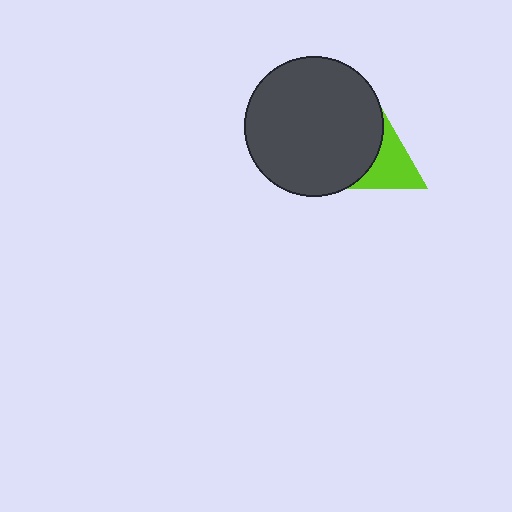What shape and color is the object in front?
The object in front is a dark gray circle.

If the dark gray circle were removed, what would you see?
You would see the complete lime triangle.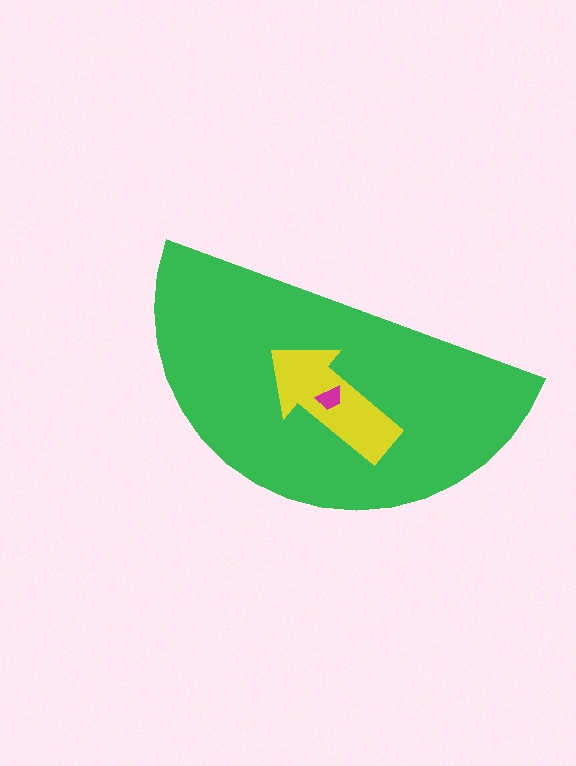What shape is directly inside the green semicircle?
The yellow arrow.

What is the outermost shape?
The green semicircle.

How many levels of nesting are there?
3.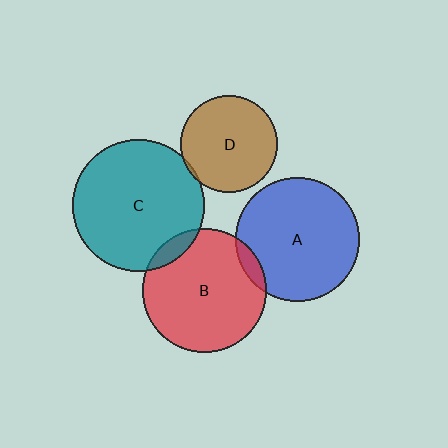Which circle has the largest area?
Circle C (teal).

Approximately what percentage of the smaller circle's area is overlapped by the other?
Approximately 5%.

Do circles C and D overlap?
Yes.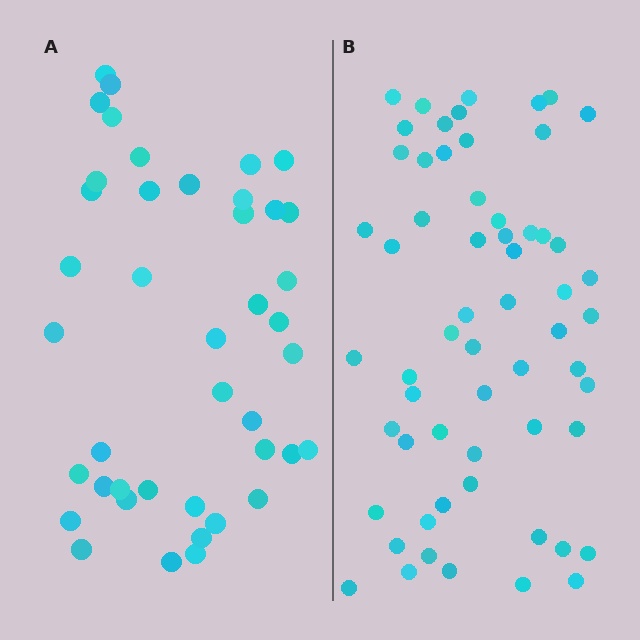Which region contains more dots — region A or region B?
Region B (the right region) has more dots.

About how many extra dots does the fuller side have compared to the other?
Region B has approximately 20 more dots than region A.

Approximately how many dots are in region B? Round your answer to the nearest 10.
About 60 dots.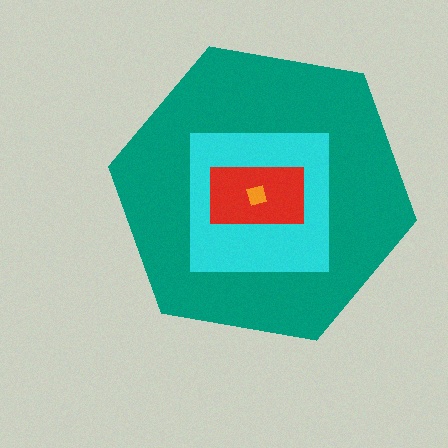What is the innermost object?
The orange square.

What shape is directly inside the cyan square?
The red rectangle.